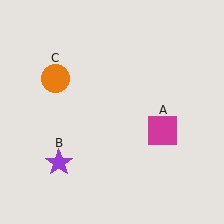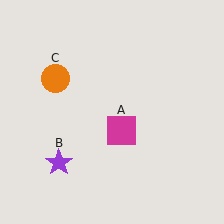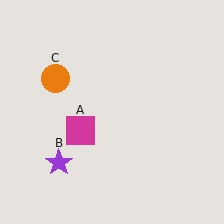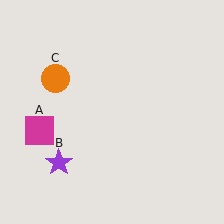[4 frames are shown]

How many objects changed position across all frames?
1 object changed position: magenta square (object A).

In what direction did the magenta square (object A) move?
The magenta square (object A) moved left.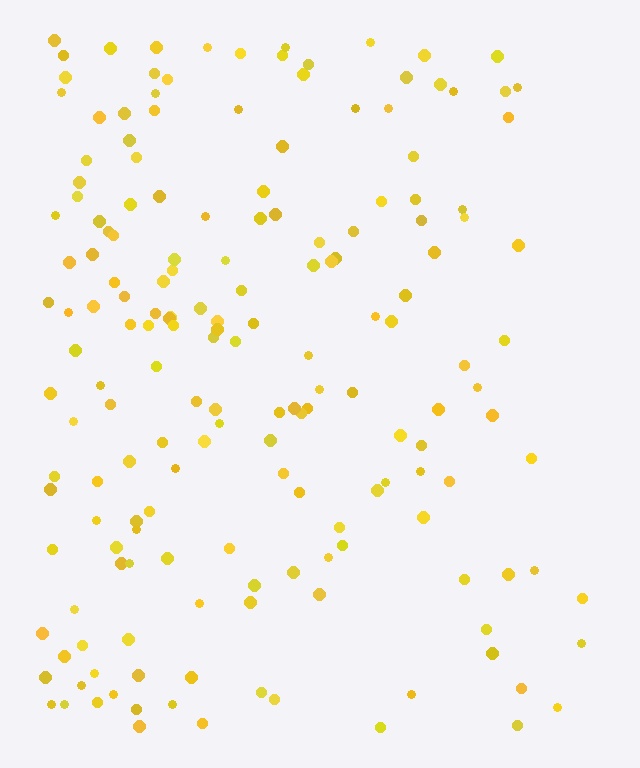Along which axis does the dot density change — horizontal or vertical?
Horizontal.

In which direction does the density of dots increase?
From right to left, with the left side densest.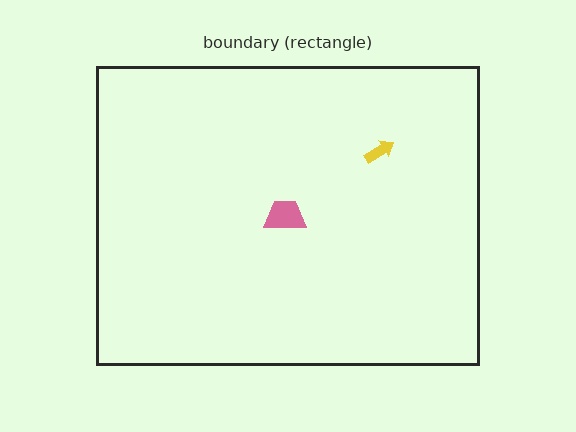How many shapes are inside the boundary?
2 inside, 0 outside.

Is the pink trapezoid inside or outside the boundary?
Inside.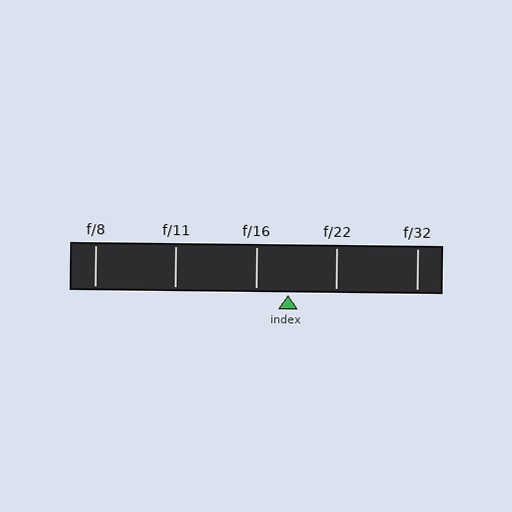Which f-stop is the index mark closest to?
The index mark is closest to f/16.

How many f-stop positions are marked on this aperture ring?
There are 5 f-stop positions marked.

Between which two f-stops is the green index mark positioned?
The index mark is between f/16 and f/22.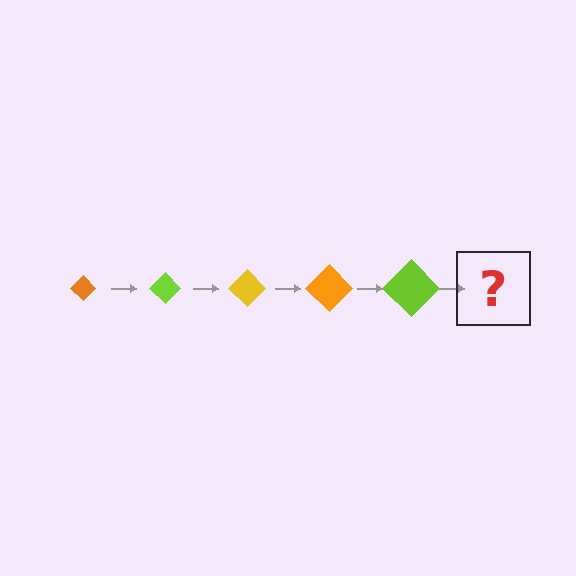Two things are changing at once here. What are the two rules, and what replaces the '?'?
The two rules are that the diamond grows larger each step and the color cycles through orange, lime, and yellow. The '?' should be a yellow diamond, larger than the previous one.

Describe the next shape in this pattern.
It should be a yellow diamond, larger than the previous one.